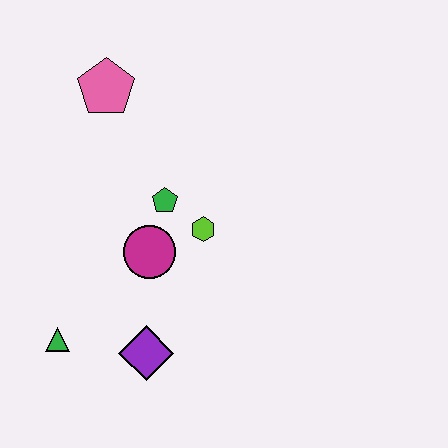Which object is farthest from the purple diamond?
The pink pentagon is farthest from the purple diamond.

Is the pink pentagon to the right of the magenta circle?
No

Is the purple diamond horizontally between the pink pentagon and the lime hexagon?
Yes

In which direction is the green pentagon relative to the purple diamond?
The green pentagon is above the purple diamond.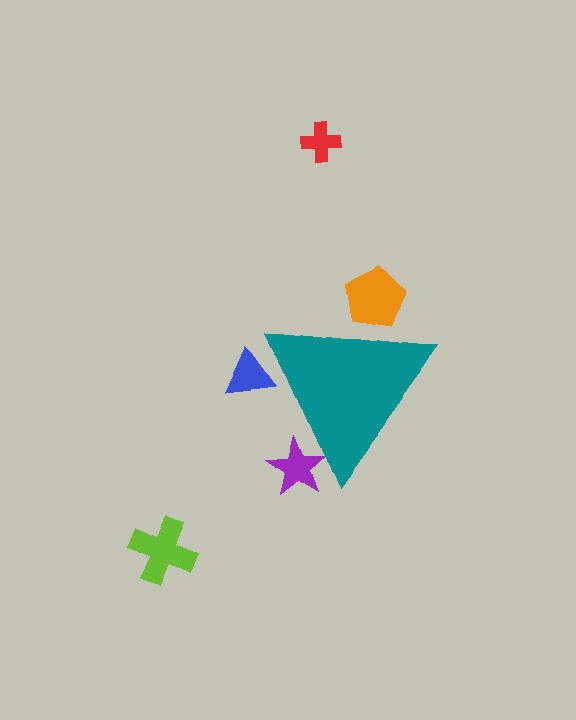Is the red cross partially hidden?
No, the red cross is fully visible.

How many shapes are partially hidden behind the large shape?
3 shapes are partially hidden.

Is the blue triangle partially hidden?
Yes, the blue triangle is partially hidden behind the teal triangle.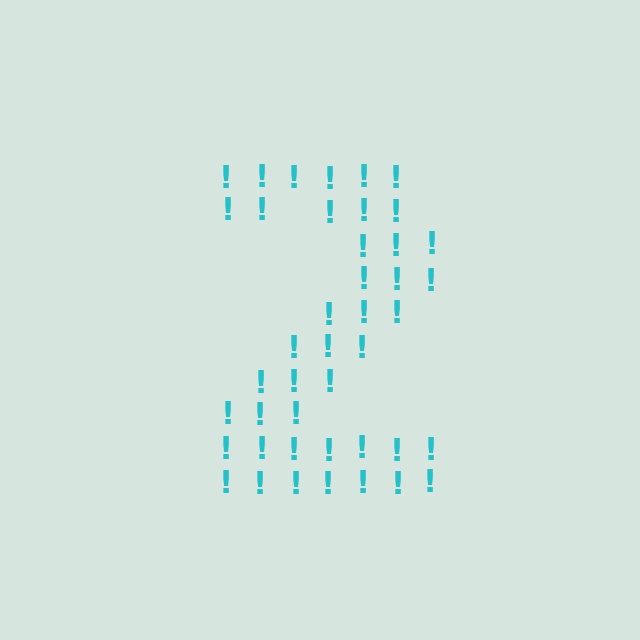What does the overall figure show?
The overall figure shows the digit 2.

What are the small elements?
The small elements are exclamation marks.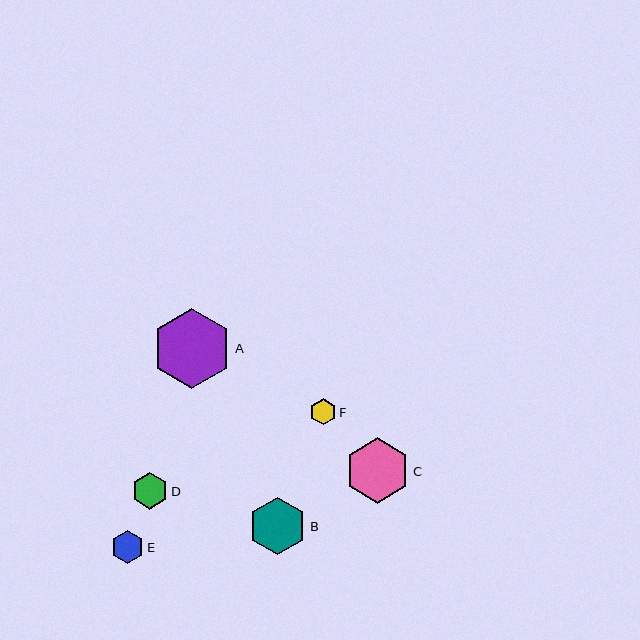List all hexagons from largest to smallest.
From largest to smallest: A, C, B, D, E, F.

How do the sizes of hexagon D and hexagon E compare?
Hexagon D and hexagon E are approximately the same size.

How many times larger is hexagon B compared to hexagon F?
Hexagon B is approximately 2.2 times the size of hexagon F.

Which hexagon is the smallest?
Hexagon F is the smallest with a size of approximately 26 pixels.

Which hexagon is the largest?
Hexagon A is the largest with a size of approximately 79 pixels.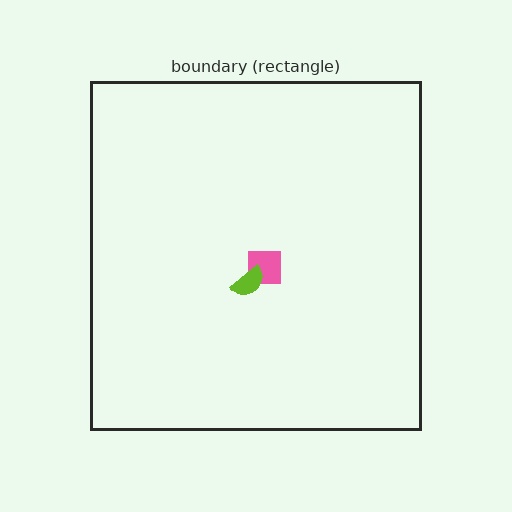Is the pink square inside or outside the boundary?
Inside.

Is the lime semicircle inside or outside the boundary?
Inside.